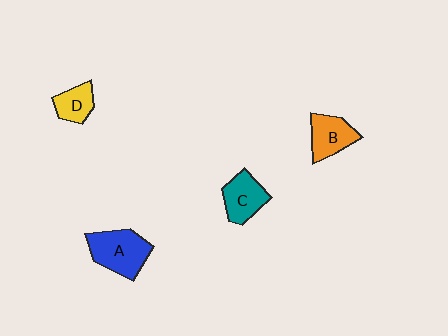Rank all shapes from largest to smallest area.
From largest to smallest: A (blue), C (teal), B (orange), D (yellow).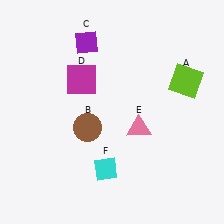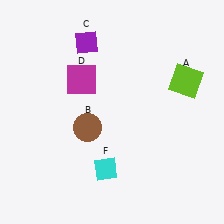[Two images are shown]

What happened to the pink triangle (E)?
The pink triangle (E) was removed in Image 2. It was in the bottom-right area of Image 1.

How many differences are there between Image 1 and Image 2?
There is 1 difference between the two images.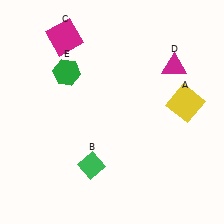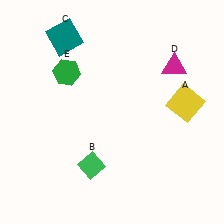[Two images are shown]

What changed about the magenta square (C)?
In Image 1, C is magenta. In Image 2, it changed to teal.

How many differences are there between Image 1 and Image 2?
There is 1 difference between the two images.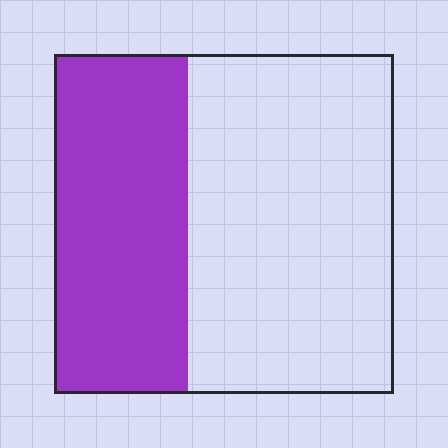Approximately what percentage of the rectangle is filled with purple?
Approximately 40%.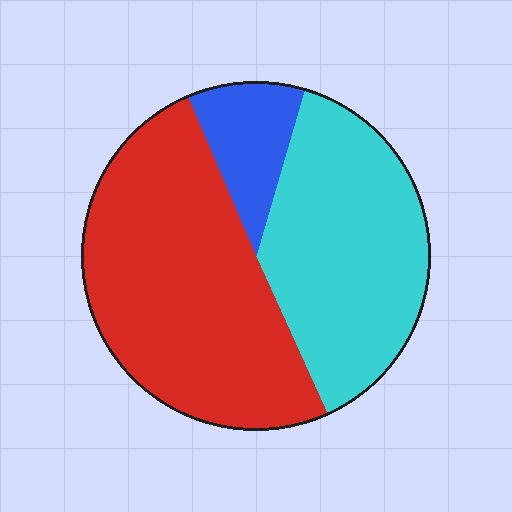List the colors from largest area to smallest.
From largest to smallest: red, cyan, blue.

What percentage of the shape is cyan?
Cyan covers around 40% of the shape.